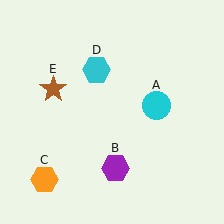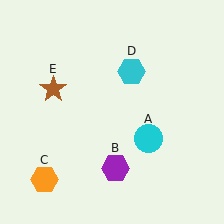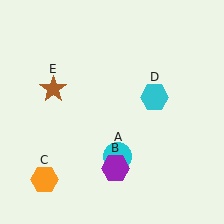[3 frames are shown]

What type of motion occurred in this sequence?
The cyan circle (object A), cyan hexagon (object D) rotated clockwise around the center of the scene.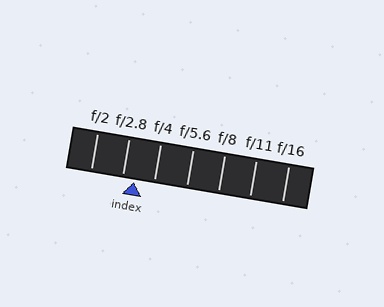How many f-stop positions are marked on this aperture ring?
There are 7 f-stop positions marked.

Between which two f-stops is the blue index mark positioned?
The index mark is between f/2.8 and f/4.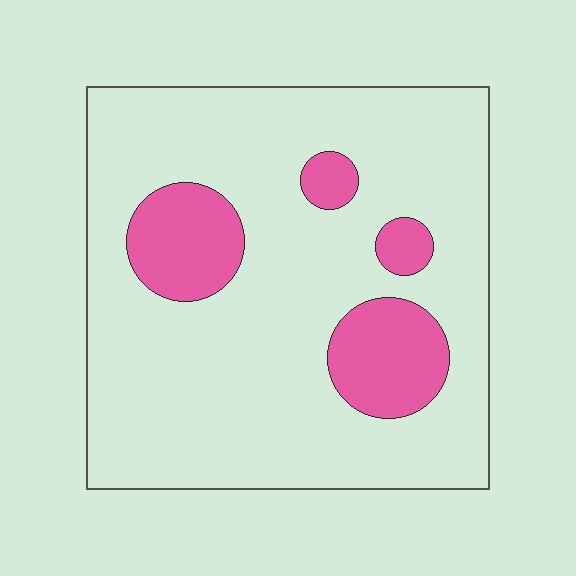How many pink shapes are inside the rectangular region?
4.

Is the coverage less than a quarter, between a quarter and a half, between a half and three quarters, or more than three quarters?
Less than a quarter.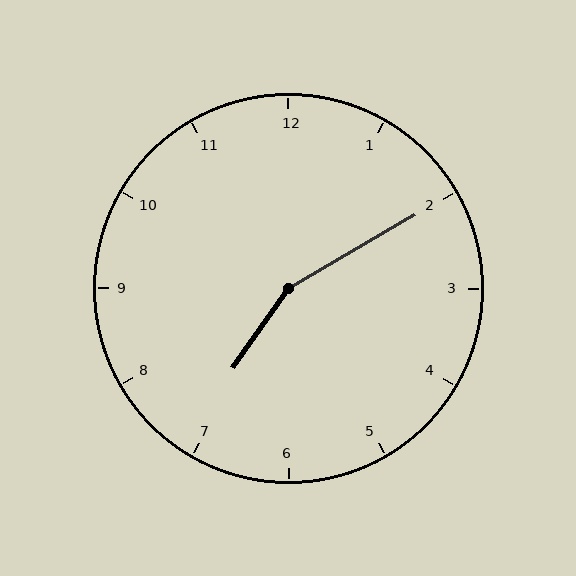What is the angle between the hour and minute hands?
Approximately 155 degrees.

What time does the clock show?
7:10.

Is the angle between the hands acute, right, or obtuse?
It is obtuse.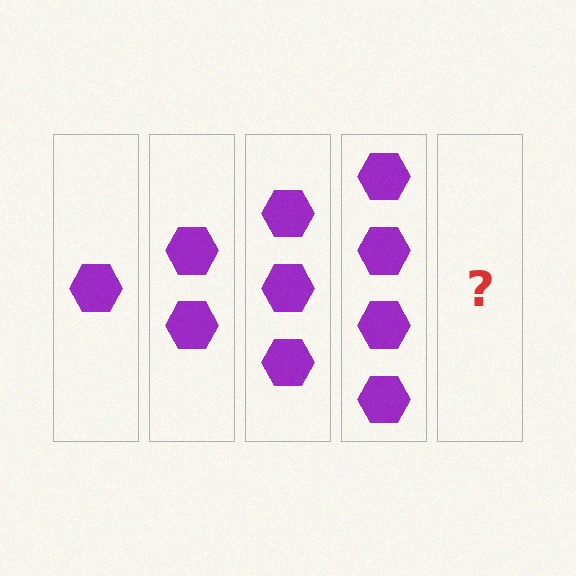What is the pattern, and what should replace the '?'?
The pattern is that each step adds one more hexagon. The '?' should be 5 hexagons.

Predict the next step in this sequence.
The next step is 5 hexagons.